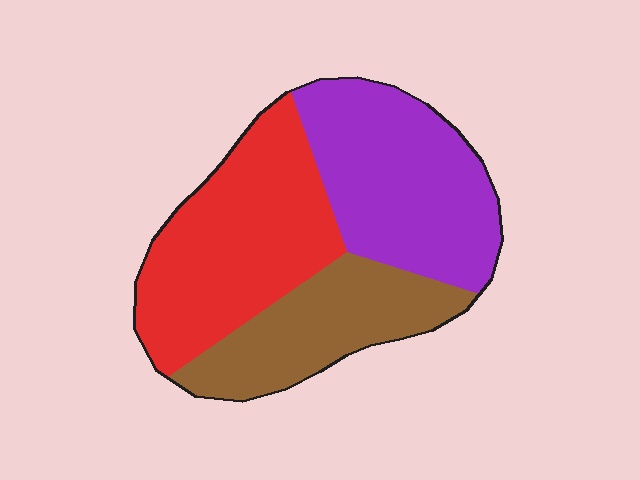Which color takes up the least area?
Brown, at roughly 25%.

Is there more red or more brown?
Red.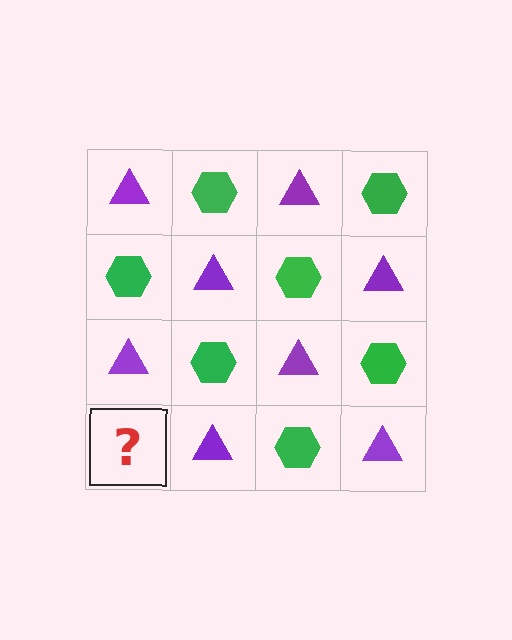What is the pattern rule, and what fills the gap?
The rule is that it alternates purple triangle and green hexagon in a checkerboard pattern. The gap should be filled with a green hexagon.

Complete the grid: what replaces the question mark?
The question mark should be replaced with a green hexagon.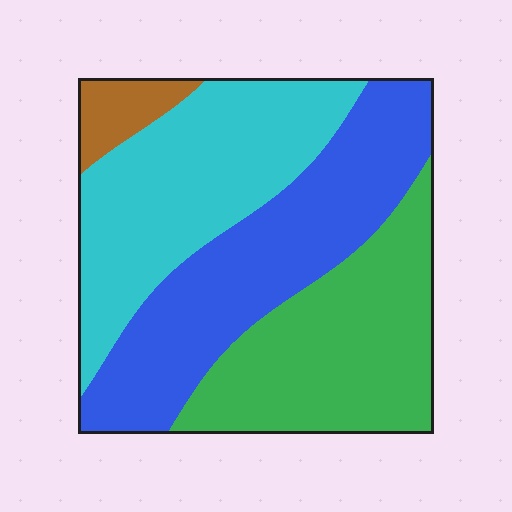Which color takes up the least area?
Brown, at roughly 5%.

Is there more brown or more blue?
Blue.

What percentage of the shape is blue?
Blue takes up between a third and a half of the shape.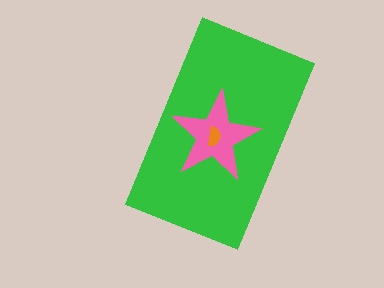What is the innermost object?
The orange semicircle.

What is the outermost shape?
The green rectangle.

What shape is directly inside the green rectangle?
The pink star.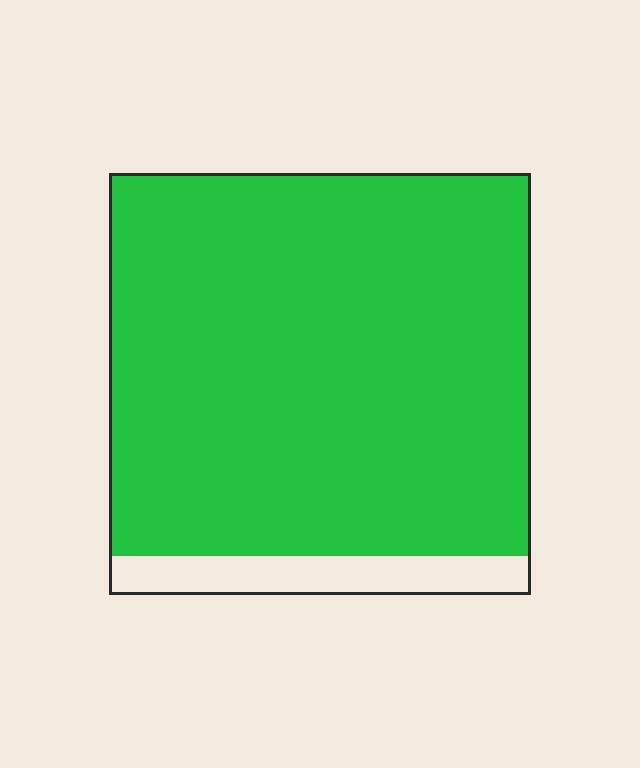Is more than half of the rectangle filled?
Yes.